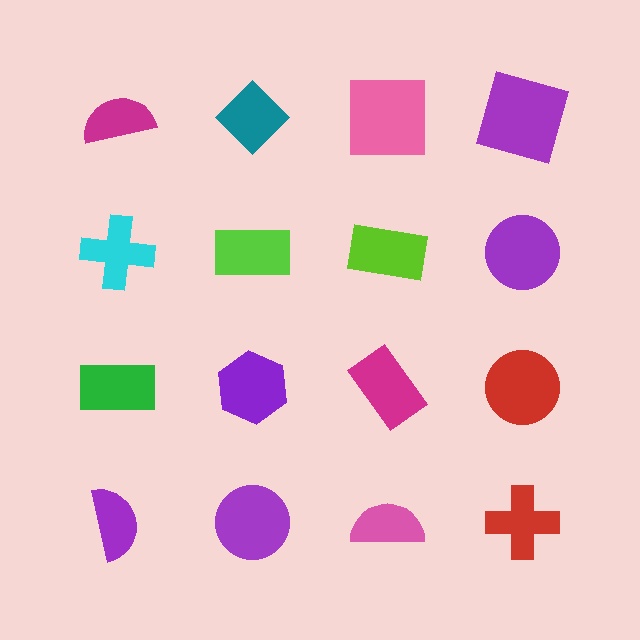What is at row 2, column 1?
A cyan cross.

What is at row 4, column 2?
A purple circle.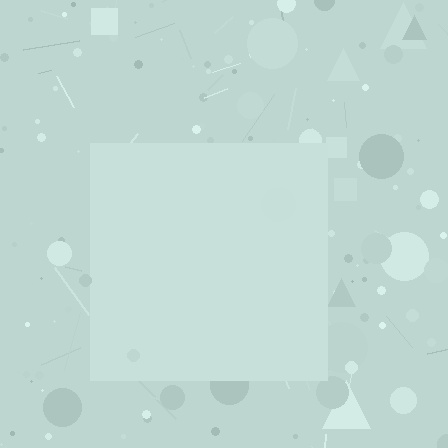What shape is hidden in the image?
A square is hidden in the image.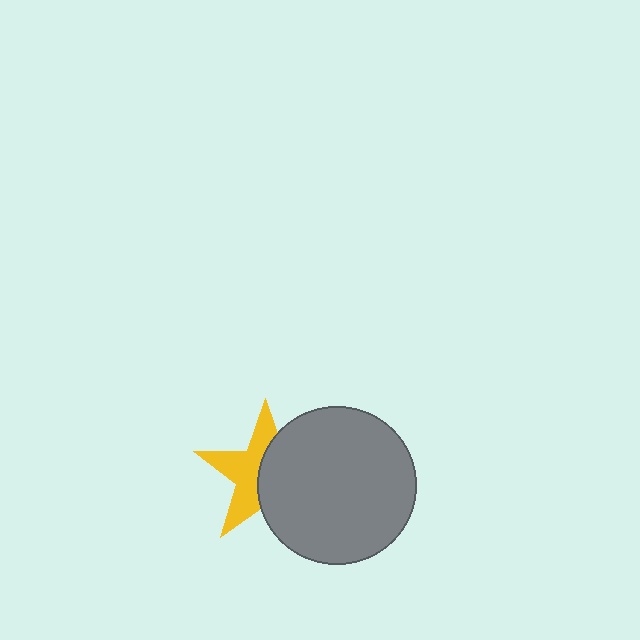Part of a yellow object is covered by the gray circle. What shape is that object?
It is a star.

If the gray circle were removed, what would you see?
You would see the complete yellow star.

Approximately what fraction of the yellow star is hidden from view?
Roughly 51% of the yellow star is hidden behind the gray circle.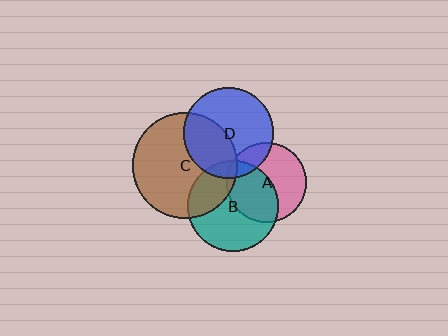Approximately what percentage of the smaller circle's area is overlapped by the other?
Approximately 30%.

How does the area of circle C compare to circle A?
Approximately 1.8 times.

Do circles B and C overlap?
Yes.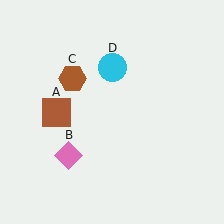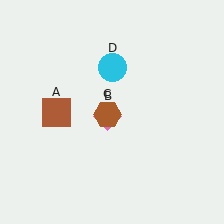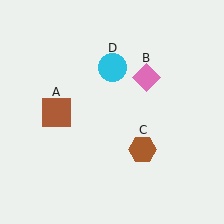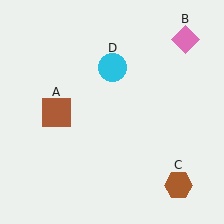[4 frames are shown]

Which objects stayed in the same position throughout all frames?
Brown square (object A) and cyan circle (object D) remained stationary.